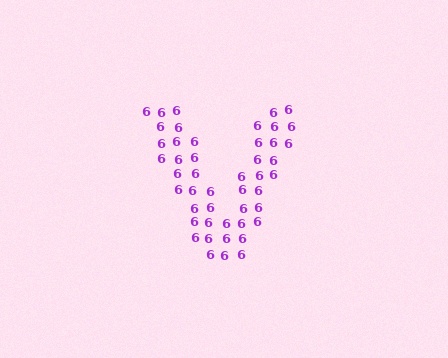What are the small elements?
The small elements are digit 6's.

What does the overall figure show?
The overall figure shows the letter V.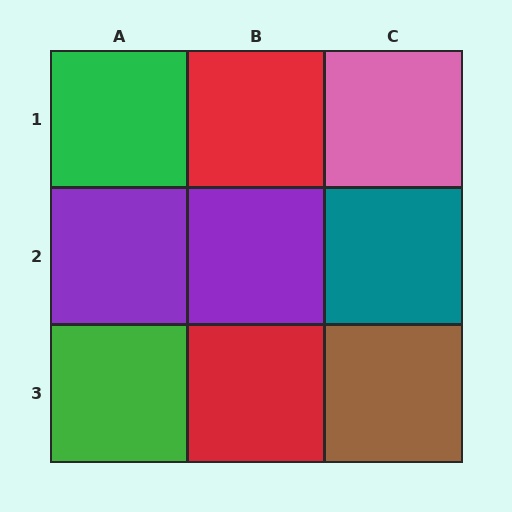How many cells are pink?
1 cell is pink.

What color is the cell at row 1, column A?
Green.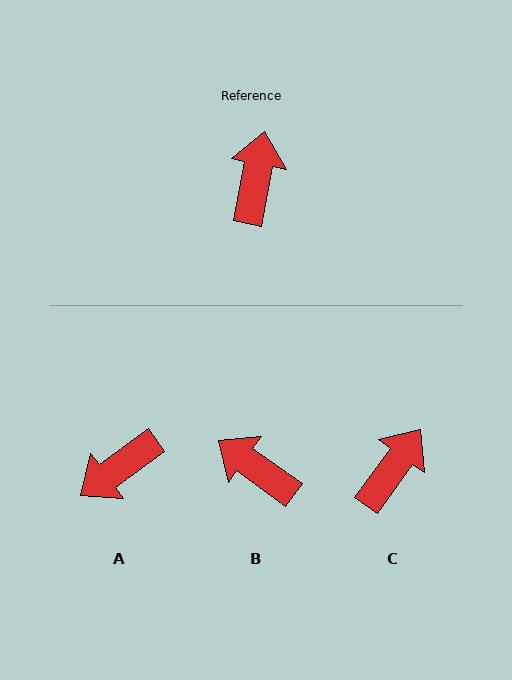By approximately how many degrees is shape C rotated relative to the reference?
Approximately 25 degrees clockwise.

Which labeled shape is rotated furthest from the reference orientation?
A, about 137 degrees away.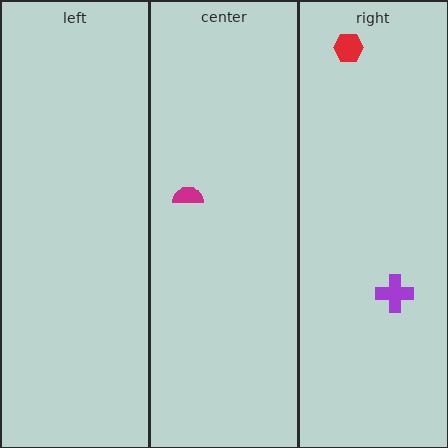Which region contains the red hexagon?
The right region.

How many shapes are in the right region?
2.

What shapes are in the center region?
The magenta semicircle.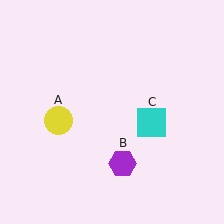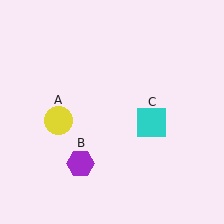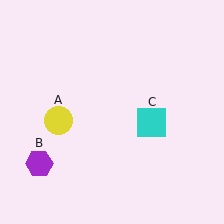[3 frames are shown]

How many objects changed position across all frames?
1 object changed position: purple hexagon (object B).